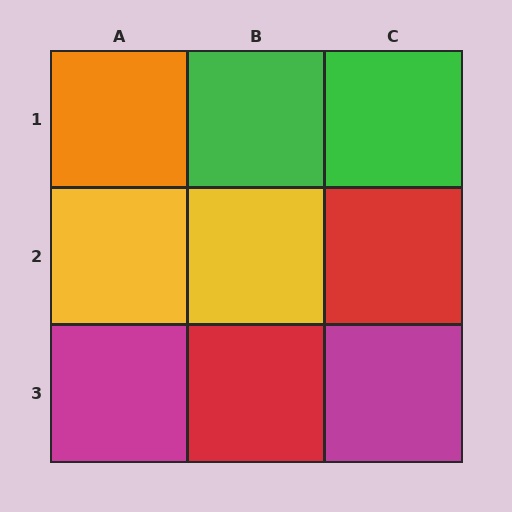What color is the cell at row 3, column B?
Red.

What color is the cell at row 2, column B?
Yellow.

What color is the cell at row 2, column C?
Red.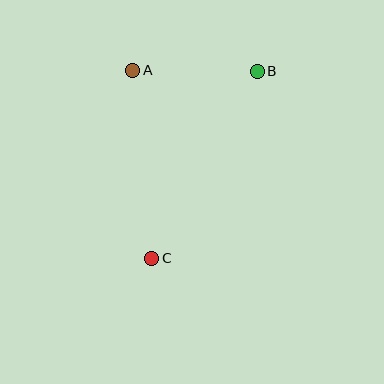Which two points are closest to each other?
Points A and B are closest to each other.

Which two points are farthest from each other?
Points B and C are farthest from each other.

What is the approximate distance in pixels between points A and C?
The distance between A and C is approximately 189 pixels.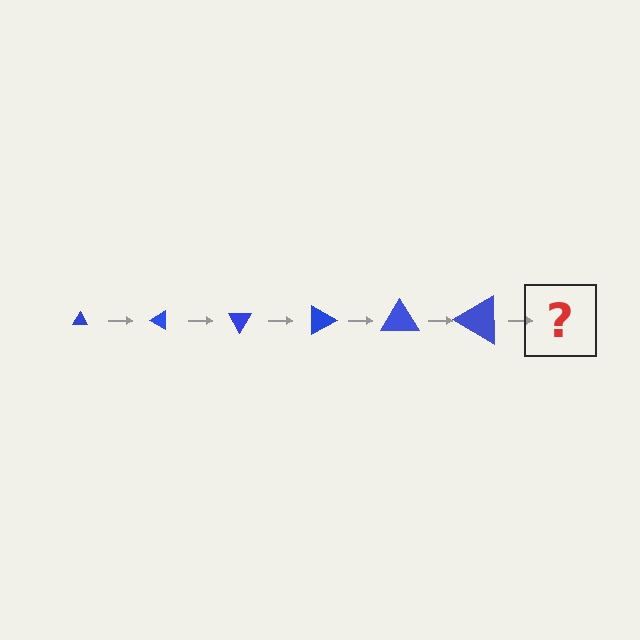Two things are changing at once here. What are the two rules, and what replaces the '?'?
The two rules are that the triangle grows larger each step and it rotates 30 degrees each step. The '?' should be a triangle, larger than the previous one and rotated 180 degrees from the start.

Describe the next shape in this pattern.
It should be a triangle, larger than the previous one and rotated 180 degrees from the start.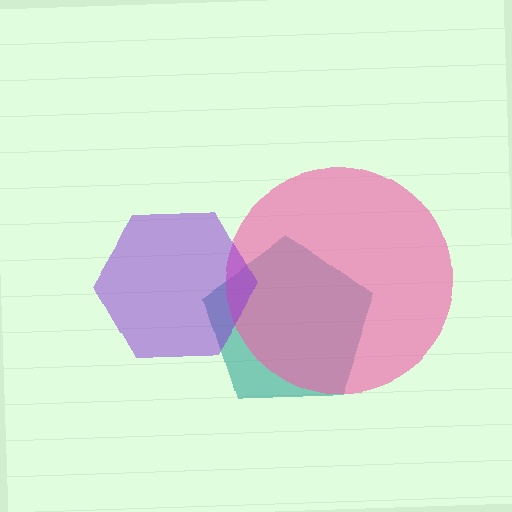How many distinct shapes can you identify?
There are 3 distinct shapes: a teal pentagon, a pink circle, a purple hexagon.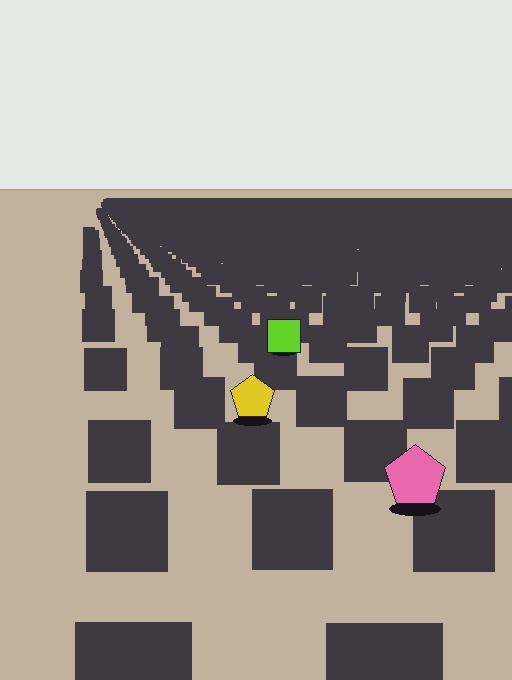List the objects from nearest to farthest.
From nearest to farthest: the pink pentagon, the yellow pentagon, the lime square.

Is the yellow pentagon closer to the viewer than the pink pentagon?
No. The pink pentagon is closer — you can tell from the texture gradient: the ground texture is coarser near it.